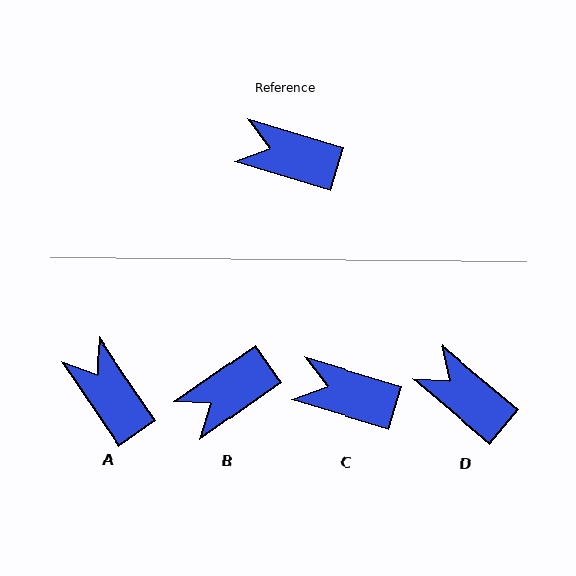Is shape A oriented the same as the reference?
No, it is off by about 39 degrees.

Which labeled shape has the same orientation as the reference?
C.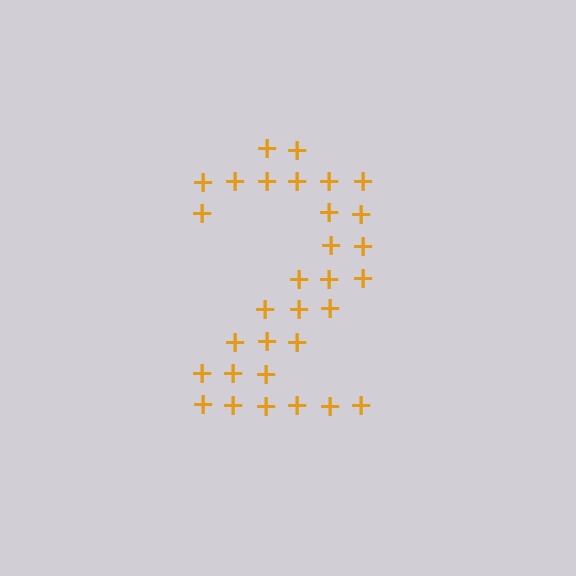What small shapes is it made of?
It is made of small plus signs.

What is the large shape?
The large shape is the digit 2.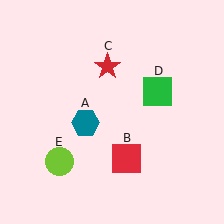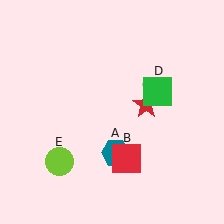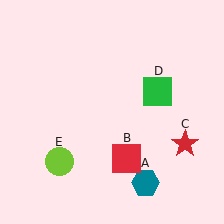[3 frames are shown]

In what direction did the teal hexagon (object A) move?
The teal hexagon (object A) moved down and to the right.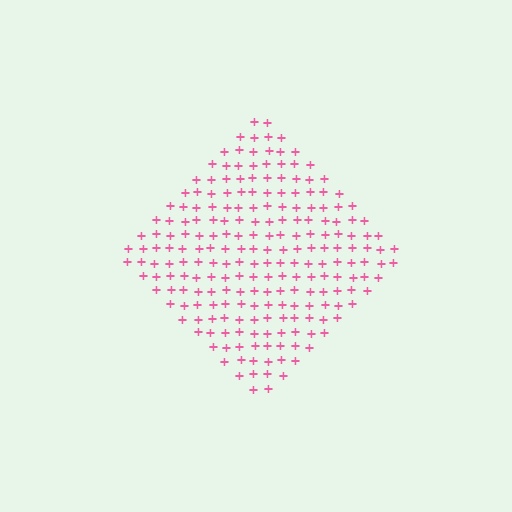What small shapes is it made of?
It is made of small plus signs.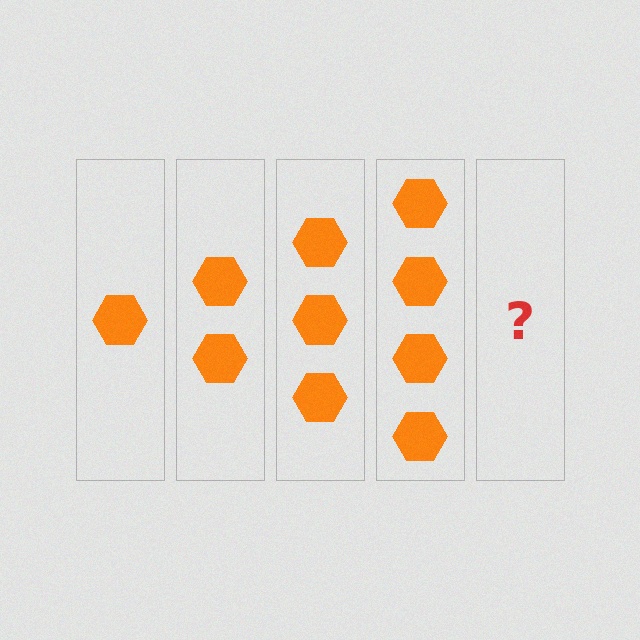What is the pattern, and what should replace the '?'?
The pattern is that each step adds one more hexagon. The '?' should be 5 hexagons.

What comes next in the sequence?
The next element should be 5 hexagons.